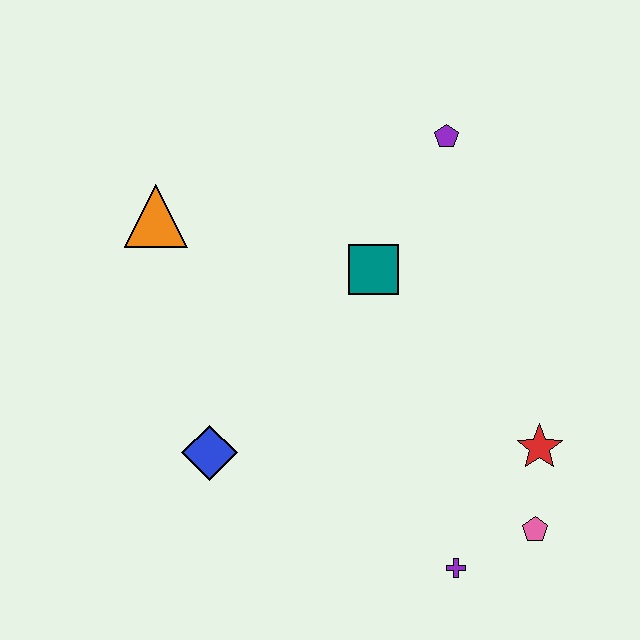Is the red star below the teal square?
Yes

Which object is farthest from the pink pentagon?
The orange triangle is farthest from the pink pentagon.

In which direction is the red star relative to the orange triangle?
The red star is to the right of the orange triangle.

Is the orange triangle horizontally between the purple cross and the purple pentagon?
No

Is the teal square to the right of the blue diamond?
Yes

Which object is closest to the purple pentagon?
The teal square is closest to the purple pentagon.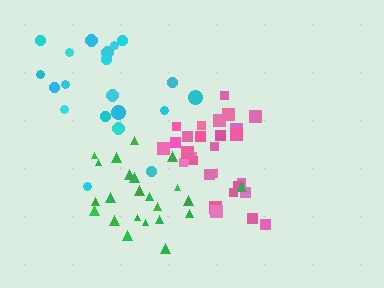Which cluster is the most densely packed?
Pink.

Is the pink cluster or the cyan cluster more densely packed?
Pink.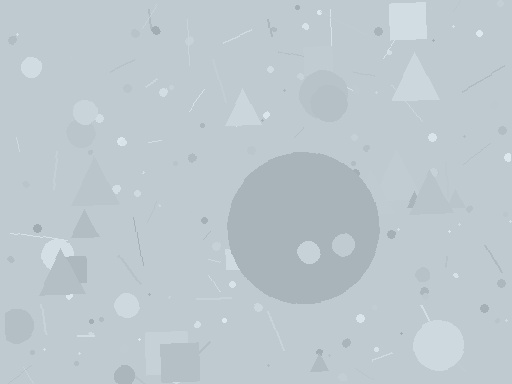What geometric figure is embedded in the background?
A circle is embedded in the background.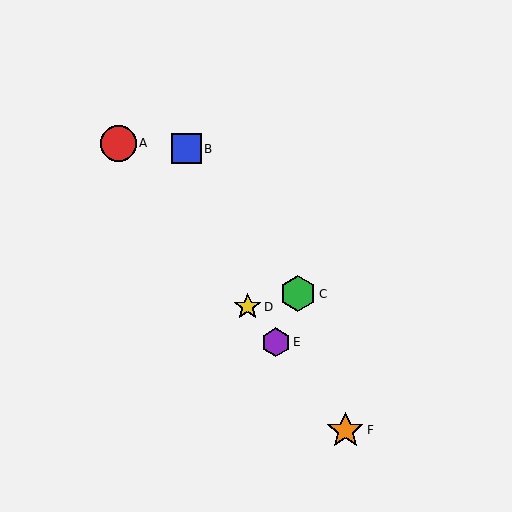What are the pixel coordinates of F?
Object F is at (345, 430).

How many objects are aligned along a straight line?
4 objects (A, D, E, F) are aligned along a straight line.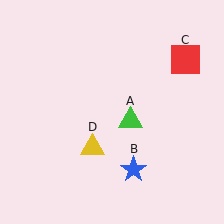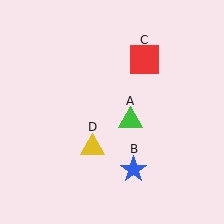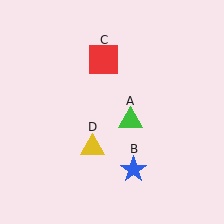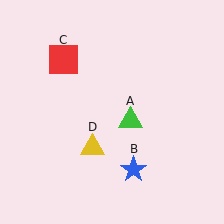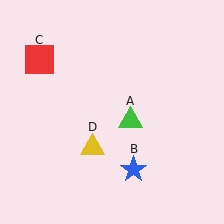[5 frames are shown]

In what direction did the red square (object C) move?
The red square (object C) moved left.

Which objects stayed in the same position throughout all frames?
Green triangle (object A) and blue star (object B) and yellow triangle (object D) remained stationary.